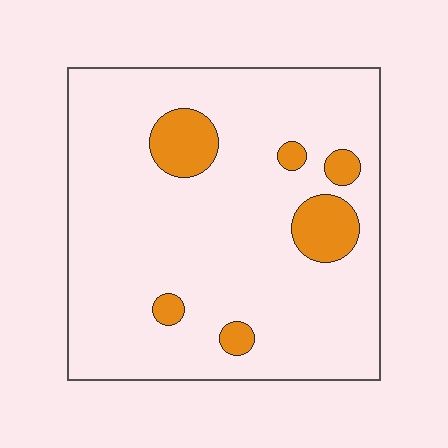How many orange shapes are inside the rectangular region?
6.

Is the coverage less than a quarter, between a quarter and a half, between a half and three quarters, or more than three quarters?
Less than a quarter.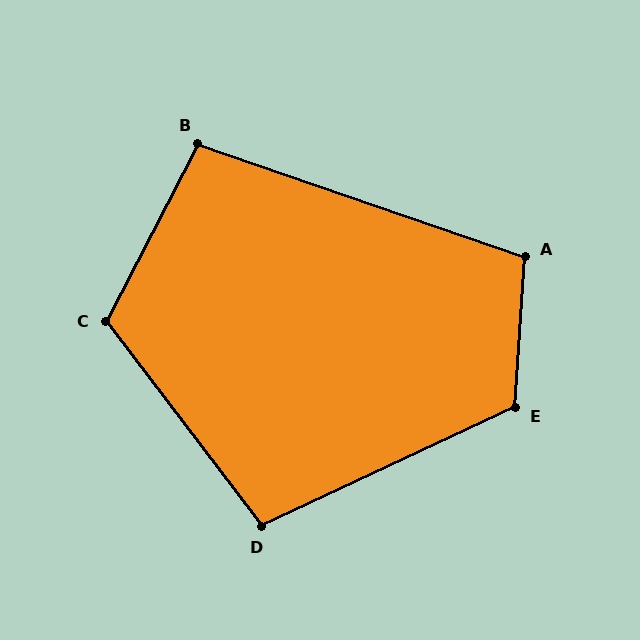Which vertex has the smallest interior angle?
B, at approximately 98 degrees.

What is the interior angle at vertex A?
Approximately 106 degrees (obtuse).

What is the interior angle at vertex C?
Approximately 115 degrees (obtuse).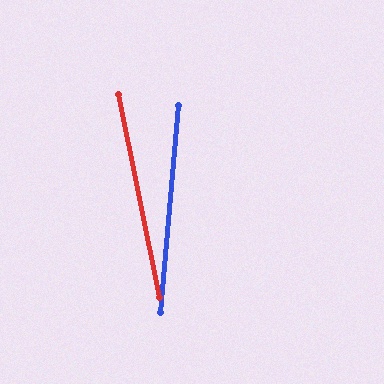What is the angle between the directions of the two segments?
Approximately 16 degrees.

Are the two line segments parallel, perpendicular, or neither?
Neither parallel nor perpendicular — they differ by about 16°.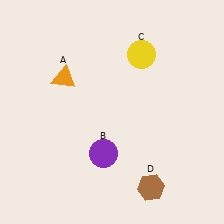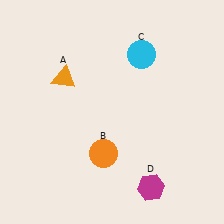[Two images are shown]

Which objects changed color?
B changed from purple to orange. C changed from yellow to cyan. D changed from brown to magenta.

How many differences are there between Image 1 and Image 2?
There are 3 differences between the two images.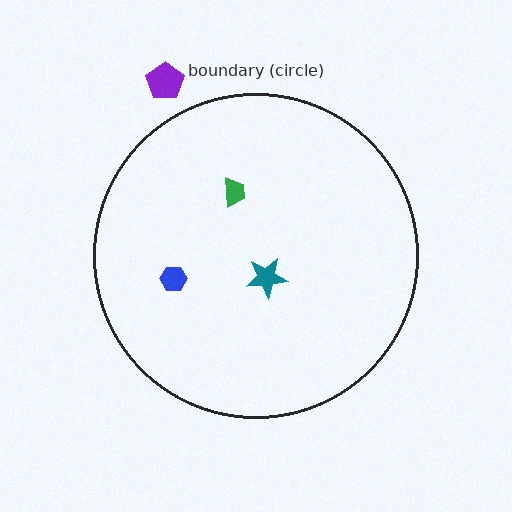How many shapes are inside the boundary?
3 inside, 1 outside.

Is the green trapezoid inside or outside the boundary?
Inside.